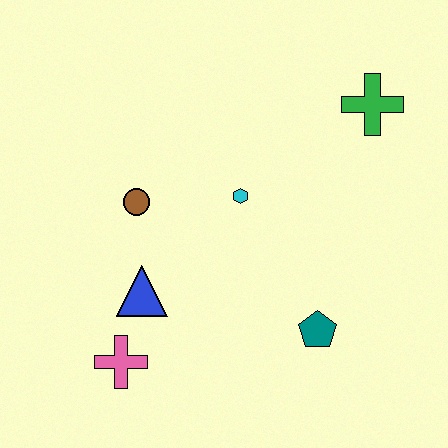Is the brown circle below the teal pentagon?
No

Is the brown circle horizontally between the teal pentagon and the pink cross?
Yes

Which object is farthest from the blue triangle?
The green cross is farthest from the blue triangle.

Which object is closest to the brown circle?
The blue triangle is closest to the brown circle.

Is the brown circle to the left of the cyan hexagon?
Yes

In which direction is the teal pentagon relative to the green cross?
The teal pentagon is below the green cross.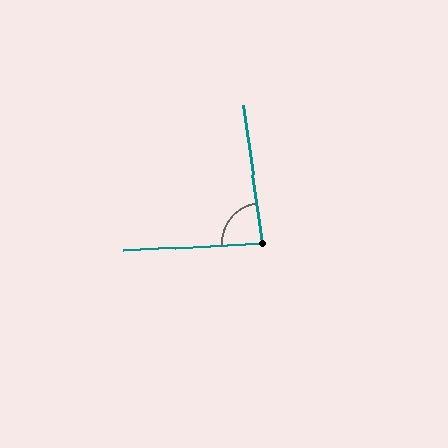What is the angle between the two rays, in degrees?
Approximately 85 degrees.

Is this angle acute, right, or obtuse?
It is acute.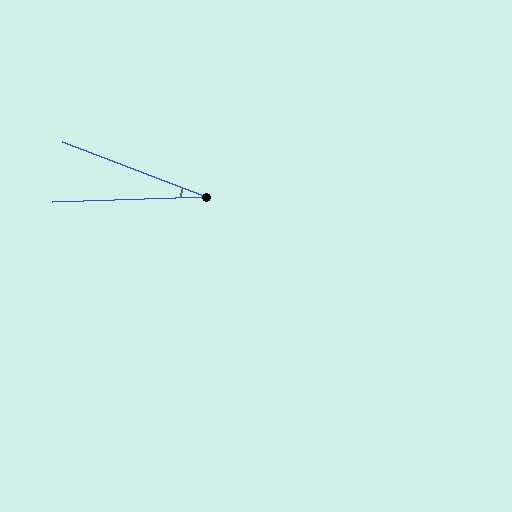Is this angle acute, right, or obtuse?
It is acute.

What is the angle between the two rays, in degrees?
Approximately 23 degrees.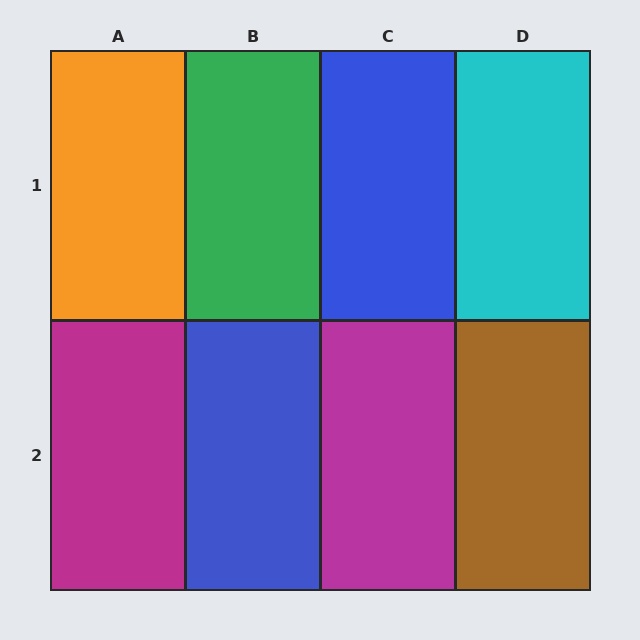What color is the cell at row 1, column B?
Green.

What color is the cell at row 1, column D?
Cyan.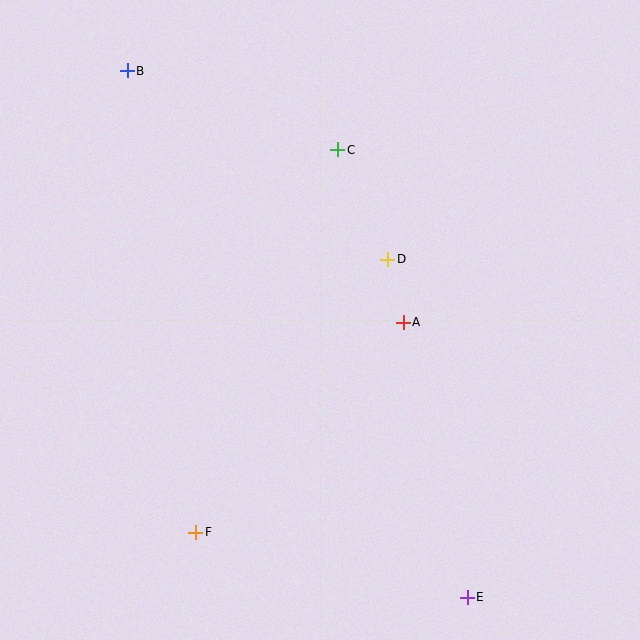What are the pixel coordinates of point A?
Point A is at (403, 322).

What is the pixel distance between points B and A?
The distance between B and A is 374 pixels.